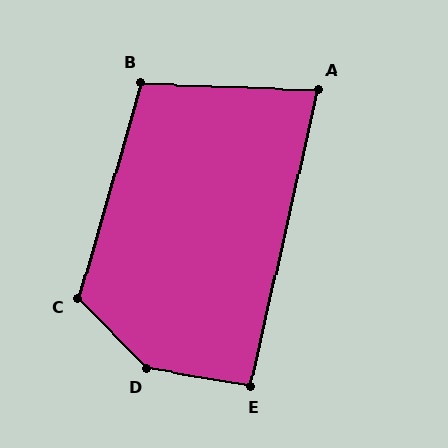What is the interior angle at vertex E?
Approximately 93 degrees (approximately right).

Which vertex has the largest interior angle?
D, at approximately 144 degrees.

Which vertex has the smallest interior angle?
A, at approximately 79 degrees.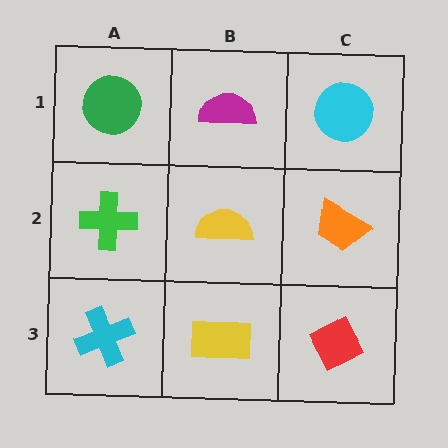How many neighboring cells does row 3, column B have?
3.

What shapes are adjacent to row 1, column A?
A green cross (row 2, column A), a magenta semicircle (row 1, column B).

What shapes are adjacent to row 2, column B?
A magenta semicircle (row 1, column B), a yellow rectangle (row 3, column B), a green cross (row 2, column A), an orange trapezoid (row 2, column C).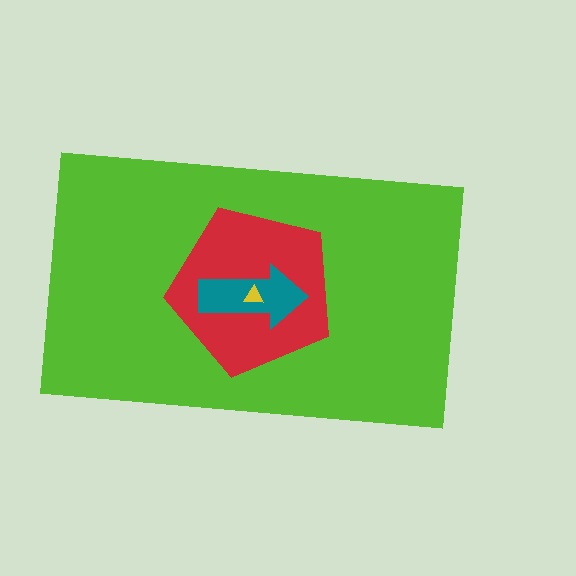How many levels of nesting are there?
4.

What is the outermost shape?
The lime rectangle.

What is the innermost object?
The yellow triangle.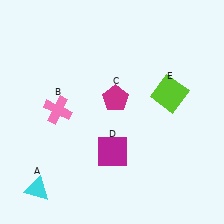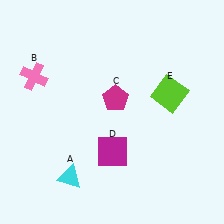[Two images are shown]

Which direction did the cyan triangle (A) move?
The cyan triangle (A) moved right.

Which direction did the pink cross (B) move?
The pink cross (B) moved up.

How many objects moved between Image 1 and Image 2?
2 objects moved between the two images.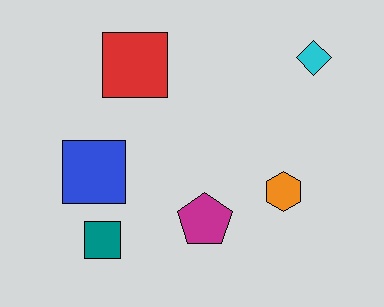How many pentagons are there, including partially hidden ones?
There is 1 pentagon.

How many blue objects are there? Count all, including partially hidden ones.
There is 1 blue object.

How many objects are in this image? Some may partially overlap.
There are 6 objects.